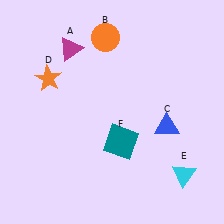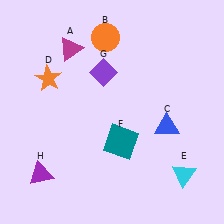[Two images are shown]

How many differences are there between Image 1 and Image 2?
There are 2 differences between the two images.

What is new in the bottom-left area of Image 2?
A purple triangle (H) was added in the bottom-left area of Image 2.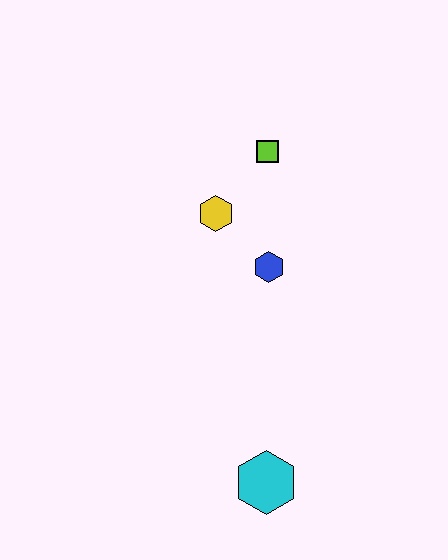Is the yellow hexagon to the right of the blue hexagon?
No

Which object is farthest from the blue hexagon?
The cyan hexagon is farthest from the blue hexagon.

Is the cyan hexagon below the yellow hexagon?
Yes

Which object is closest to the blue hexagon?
The yellow hexagon is closest to the blue hexagon.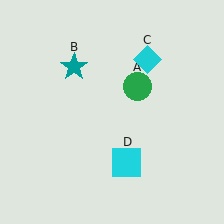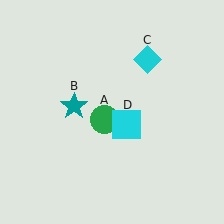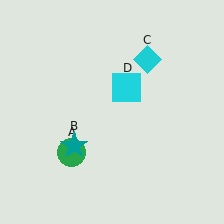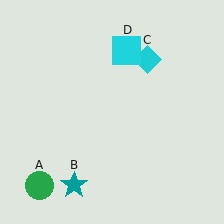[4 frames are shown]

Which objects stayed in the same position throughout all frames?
Cyan diamond (object C) remained stationary.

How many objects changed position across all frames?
3 objects changed position: green circle (object A), teal star (object B), cyan square (object D).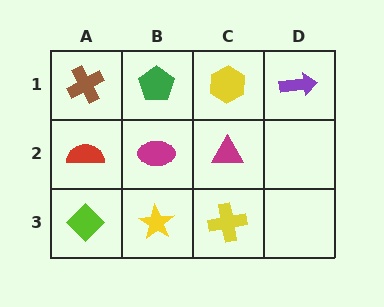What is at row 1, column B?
A green pentagon.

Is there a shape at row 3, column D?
No, that cell is empty.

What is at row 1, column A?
A brown cross.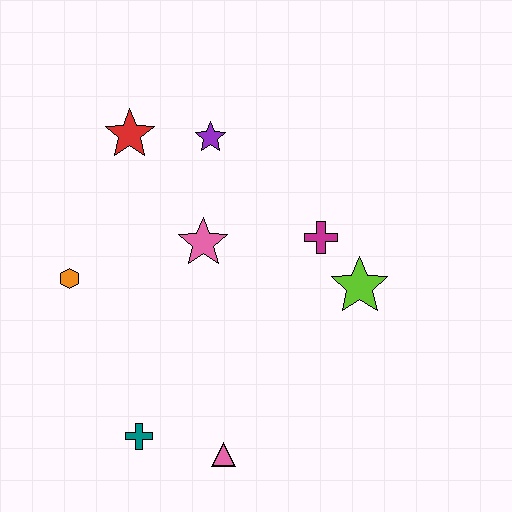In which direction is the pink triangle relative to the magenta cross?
The pink triangle is below the magenta cross.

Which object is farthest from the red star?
The pink triangle is farthest from the red star.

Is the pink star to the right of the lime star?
No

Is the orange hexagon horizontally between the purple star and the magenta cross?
No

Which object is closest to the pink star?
The purple star is closest to the pink star.